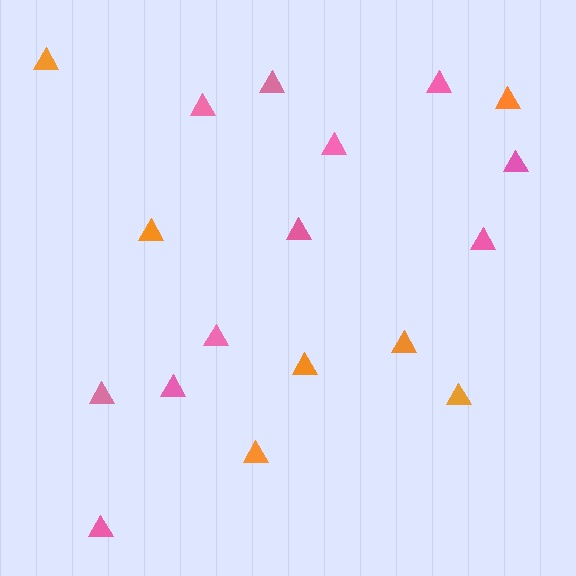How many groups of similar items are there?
There are 2 groups: one group of orange triangles (7) and one group of pink triangles (11).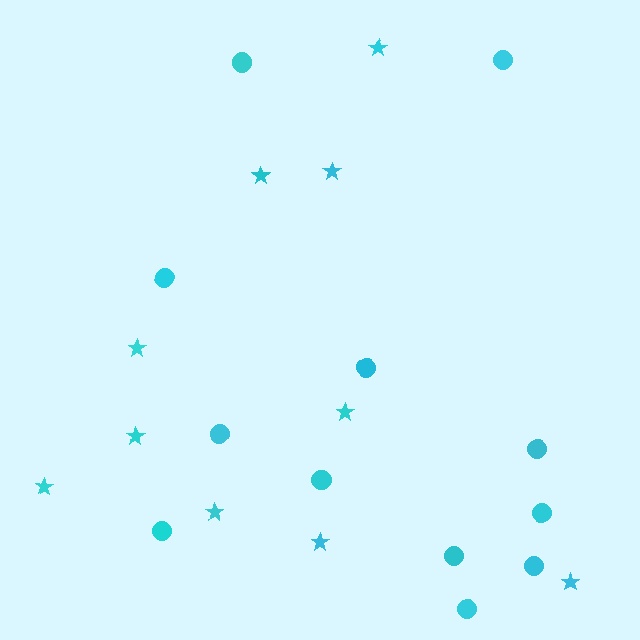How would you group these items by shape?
There are 2 groups: one group of circles (12) and one group of stars (10).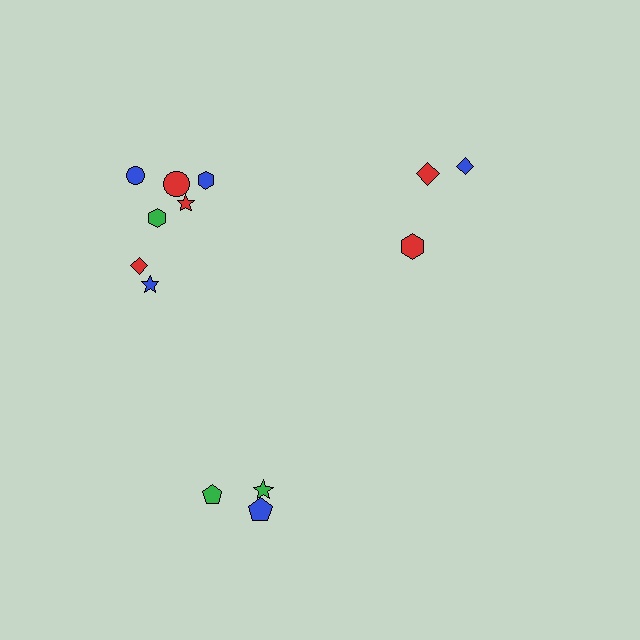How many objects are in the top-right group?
There are 3 objects.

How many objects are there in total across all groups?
There are 13 objects.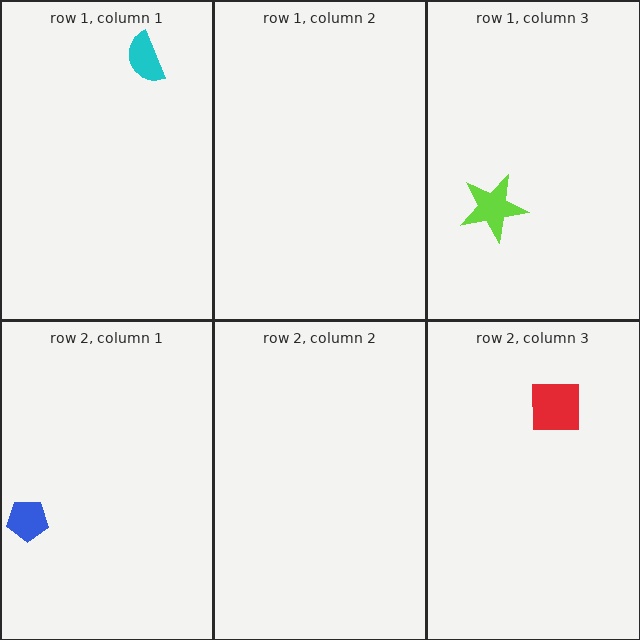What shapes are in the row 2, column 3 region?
The red square.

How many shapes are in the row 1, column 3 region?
1.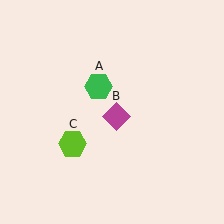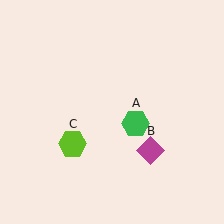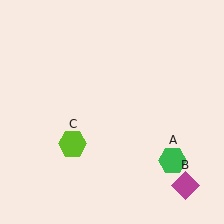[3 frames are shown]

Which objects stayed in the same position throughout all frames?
Lime hexagon (object C) remained stationary.